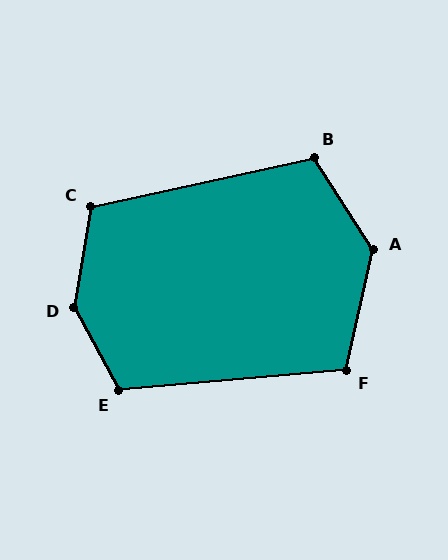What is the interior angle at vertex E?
Approximately 113 degrees (obtuse).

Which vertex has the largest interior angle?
D, at approximately 142 degrees.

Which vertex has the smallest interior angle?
F, at approximately 107 degrees.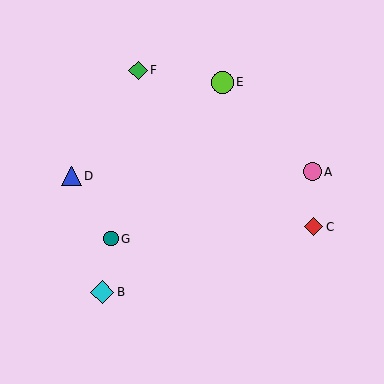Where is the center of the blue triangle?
The center of the blue triangle is at (71, 176).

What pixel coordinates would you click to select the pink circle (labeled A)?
Click at (312, 172) to select the pink circle A.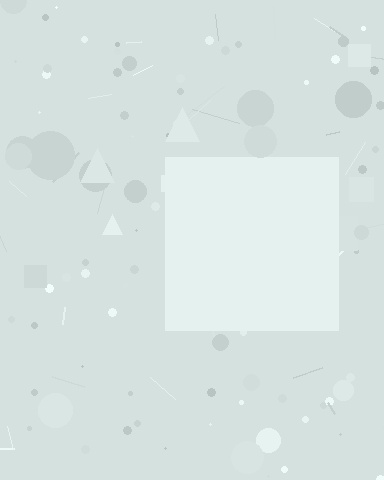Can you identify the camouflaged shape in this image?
The camouflaged shape is a square.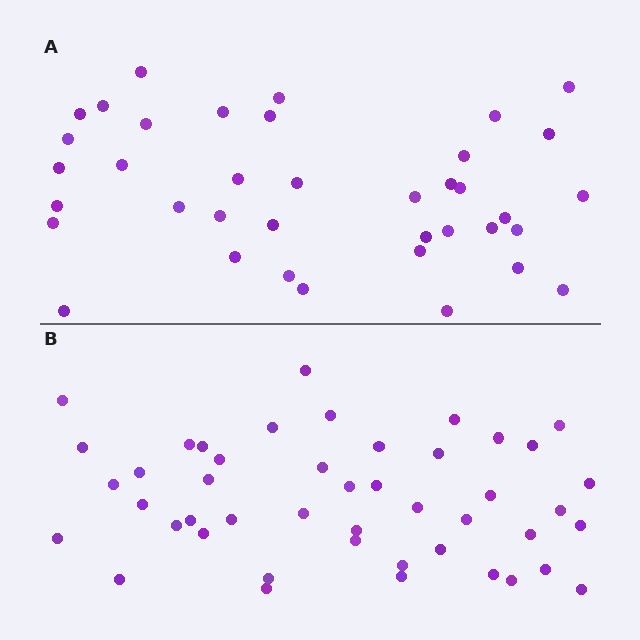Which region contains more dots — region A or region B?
Region B (the bottom region) has more dots.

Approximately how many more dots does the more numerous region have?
Region B has roughly 8 or so more dots than region A.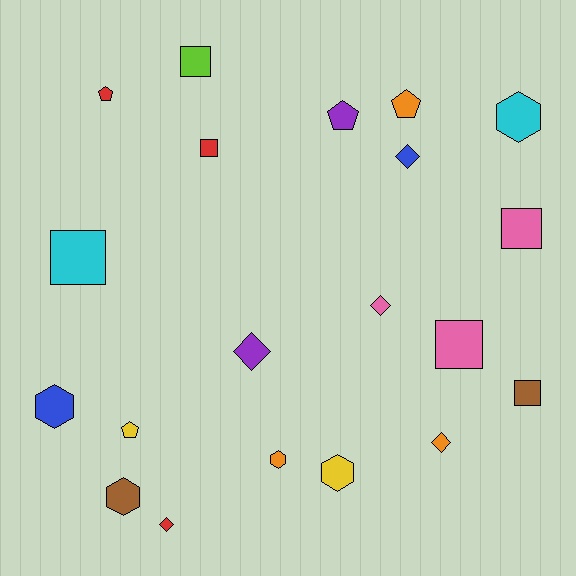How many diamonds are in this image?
There are 5 diamonds.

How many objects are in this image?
There are 20 objects.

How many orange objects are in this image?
There are 3 orange objects.